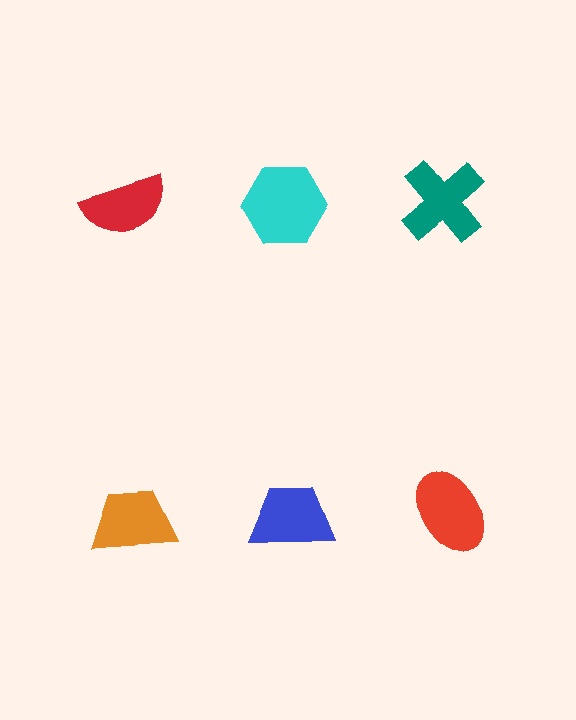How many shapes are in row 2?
3 shapes.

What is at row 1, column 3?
A teal cross.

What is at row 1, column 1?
A red semicircle.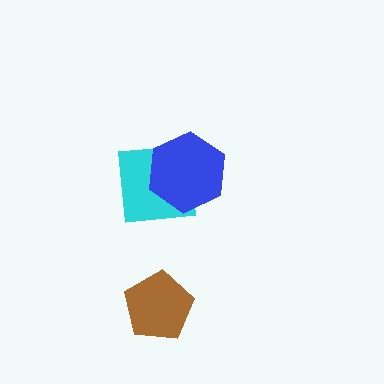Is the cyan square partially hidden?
Yes, it is partially covered by another shape.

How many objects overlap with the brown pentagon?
0 objects overlap with the brown pentagon.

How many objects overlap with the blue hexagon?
1 object overlaps with the blue hexagon.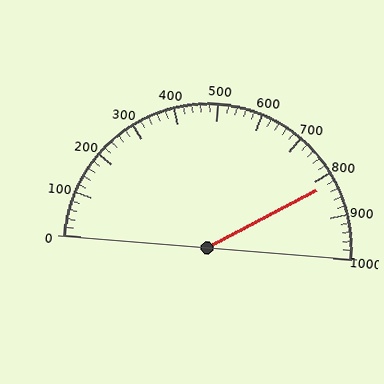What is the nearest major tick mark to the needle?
The nearest major tick mark is 800.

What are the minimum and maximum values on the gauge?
The gauge ranges from 0 to 1000.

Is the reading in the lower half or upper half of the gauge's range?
The reading is in the upper half of the range (0 to 1000).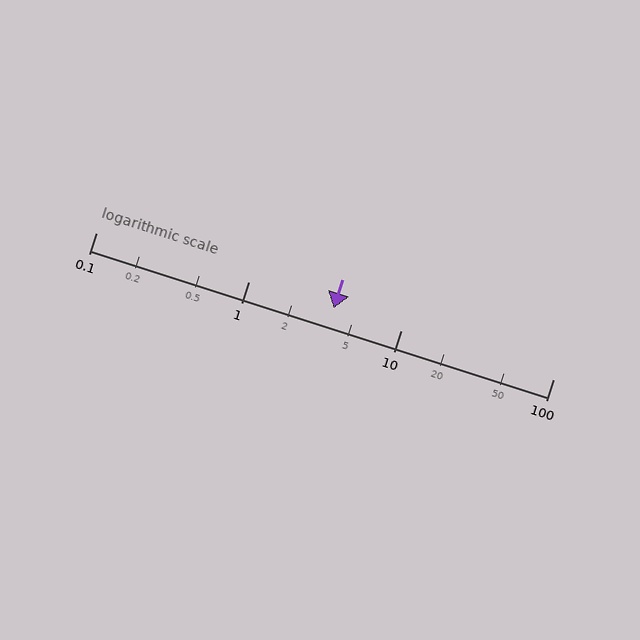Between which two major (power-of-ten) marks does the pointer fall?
The pointer is between 1 and 10.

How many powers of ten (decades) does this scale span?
The scale spans 3 decades, from 0.1 to 100.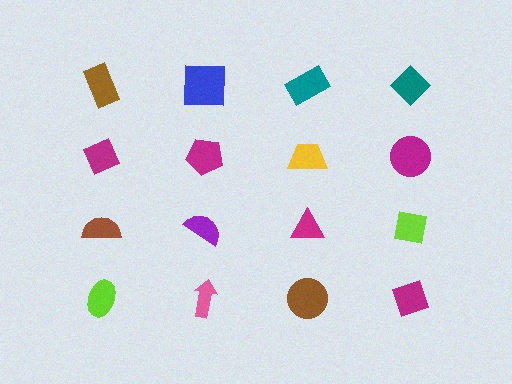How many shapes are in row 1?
4 shapes.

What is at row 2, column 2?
A magenta pentagon.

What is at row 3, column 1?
A brown semicircle.